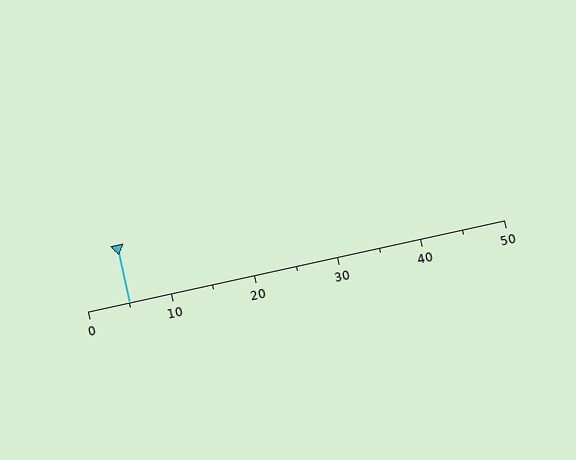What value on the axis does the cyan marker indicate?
The marker indicates approximately 5.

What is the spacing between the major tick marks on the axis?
The major ticks are spaced 10 apart.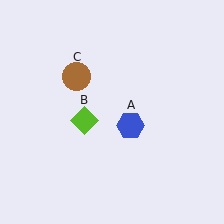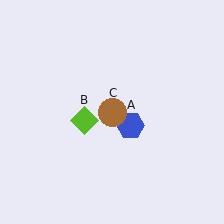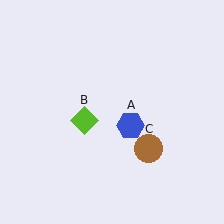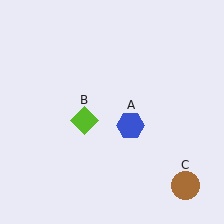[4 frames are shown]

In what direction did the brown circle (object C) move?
The brown circle (object C) moved down and to the right.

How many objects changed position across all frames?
1 object changed position: brown circle (object C).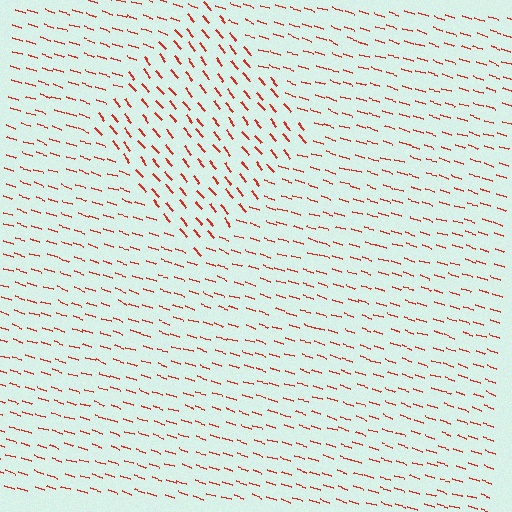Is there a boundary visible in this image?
Yes, there is a texture boundary formed by a change in line orientation.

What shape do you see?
I see a diamond.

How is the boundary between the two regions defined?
The boundary is defined purely by a change in line orientation (approximately 33 degrees difference). All lines are the same color and thickness.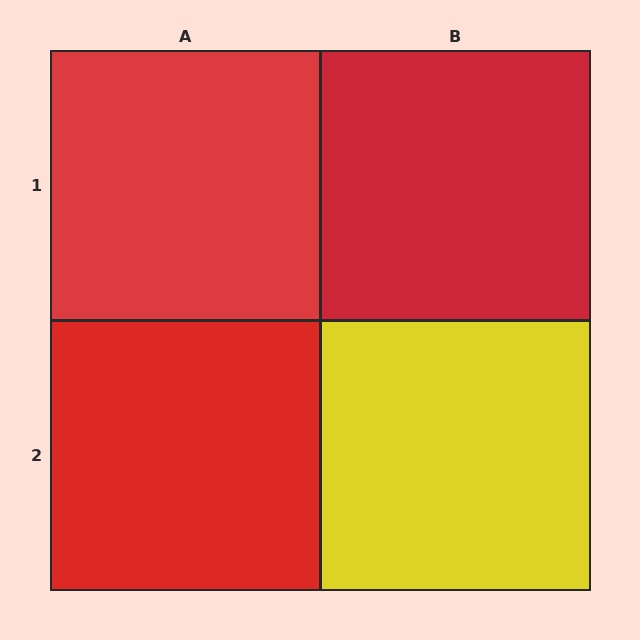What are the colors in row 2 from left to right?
Red, yellow.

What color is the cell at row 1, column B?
Red.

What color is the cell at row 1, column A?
Red.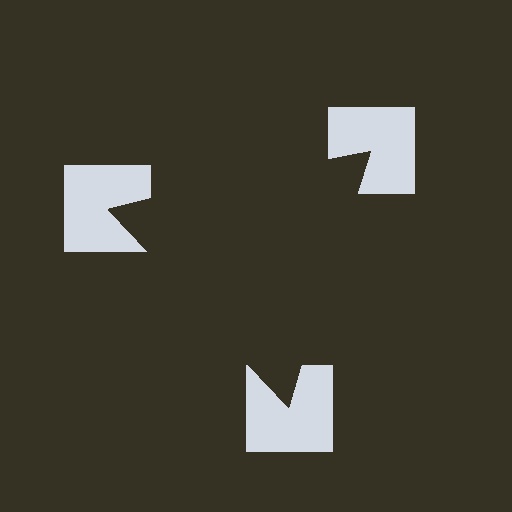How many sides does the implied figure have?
3 sides.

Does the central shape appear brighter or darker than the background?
It typically appears slightly darker than the background, even though no actual brightness change is drawn.